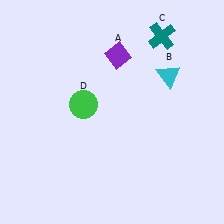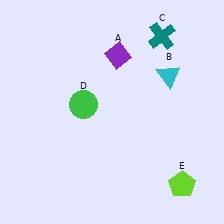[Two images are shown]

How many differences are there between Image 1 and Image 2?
There is 1 difference between the two images.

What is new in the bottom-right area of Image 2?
A lime pentagon (E) was added in the bottom-right area of Image 2.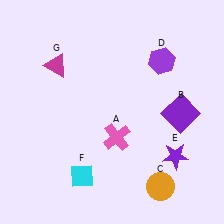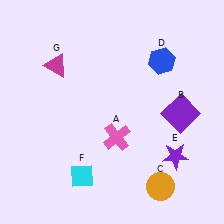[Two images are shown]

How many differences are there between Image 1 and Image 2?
There is 1 difference between the two images.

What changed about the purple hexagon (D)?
In Image 1, D is purple. In Image 2, it changed to blue.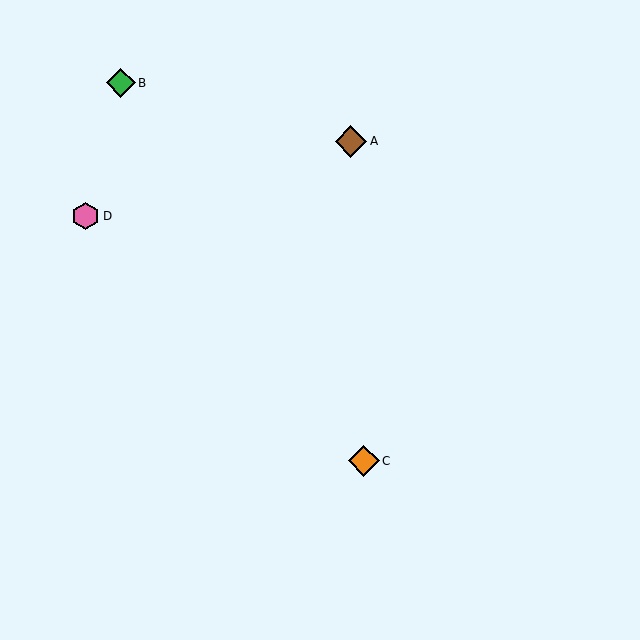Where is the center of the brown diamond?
The center of the brown diamond is at (351, 141).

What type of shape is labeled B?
Shape B is a green diamond.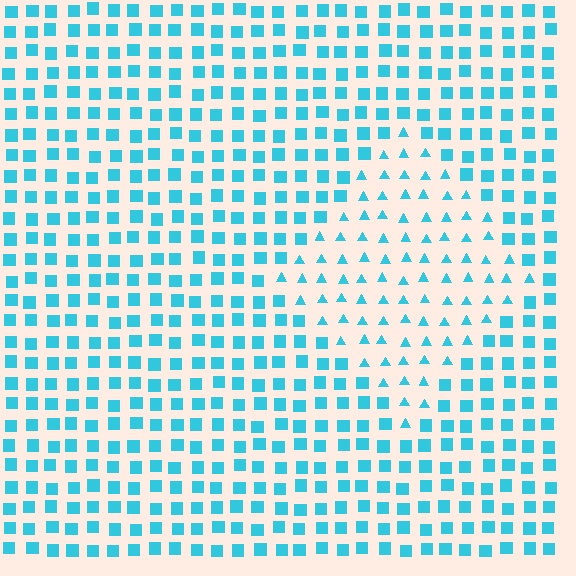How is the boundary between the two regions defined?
The boundary is defined by a change in element shape: triangles inside vs. squares outside. All elements share the same color and spacing.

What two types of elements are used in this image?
The image uses triangles inside the diamond region and squares outside it.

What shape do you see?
I see a diamond.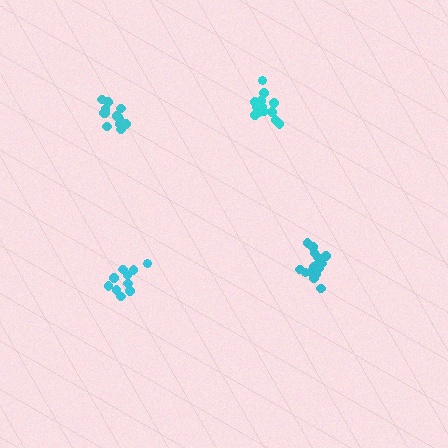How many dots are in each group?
Group 1: 10 dots, Group 2: 13 dots, Group 3: 16 dots, Group 4: 15 dots (54 total).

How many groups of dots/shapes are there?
There are 4 groups.